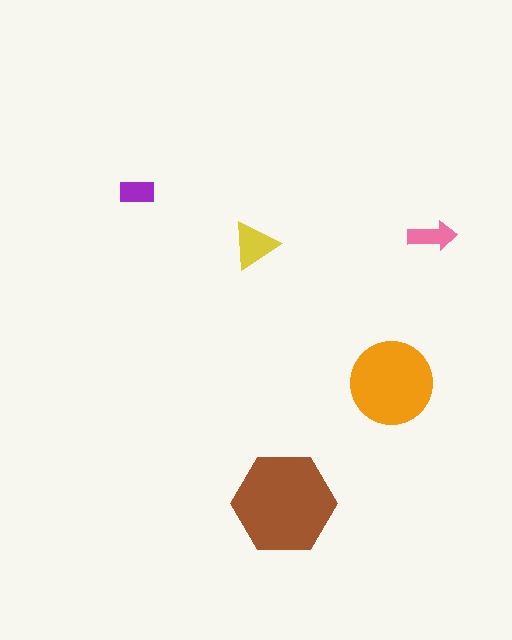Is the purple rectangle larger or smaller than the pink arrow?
Smaller.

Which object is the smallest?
The purple rectangle.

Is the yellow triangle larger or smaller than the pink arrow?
Larger.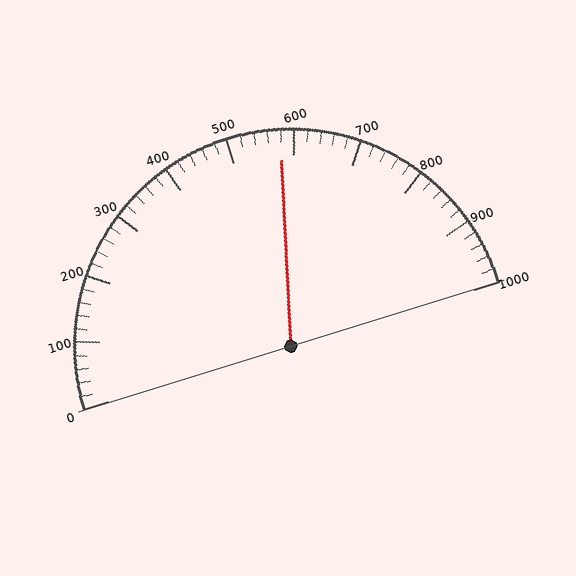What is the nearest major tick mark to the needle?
The nearest major tick mark is 600.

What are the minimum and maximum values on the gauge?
The gauge ranges from 0 to 1000.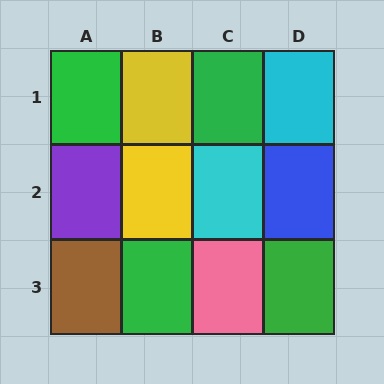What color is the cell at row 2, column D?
Blue.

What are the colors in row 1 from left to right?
Green, yellow, green, cyan.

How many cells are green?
4 cells are green.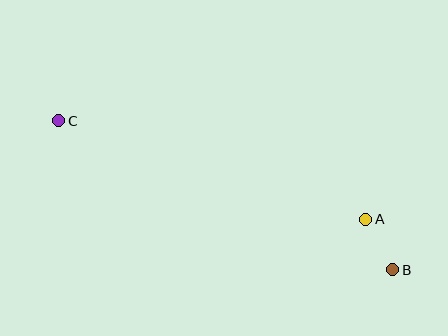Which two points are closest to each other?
Points A and B are closest to each other.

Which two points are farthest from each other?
Points B and C are farthest from each other.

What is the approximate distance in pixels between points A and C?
The distance between A and C is approximately 322 pixels.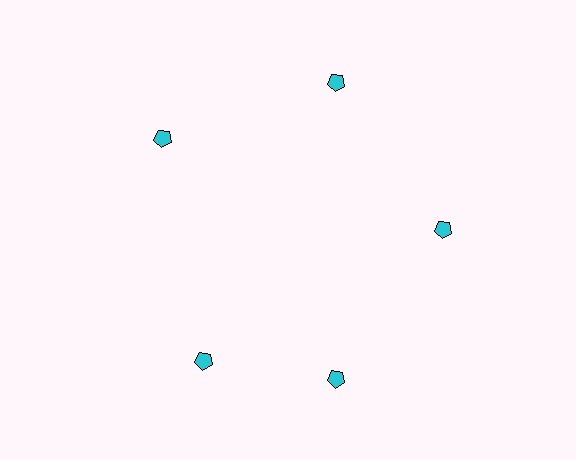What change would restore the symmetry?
The symmetry would be restored by rotating it back into even spacing with its neighbors so that all 5 pentagons sit at equal angles and equal distance from the center.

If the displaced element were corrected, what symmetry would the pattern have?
It would have 5-fold rotational symmetry — the pattern would map onto itself every 72 degrees.